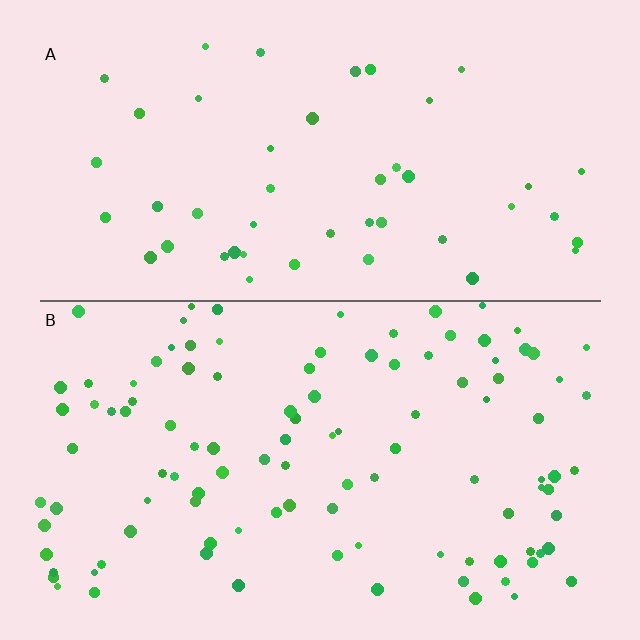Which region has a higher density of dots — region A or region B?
B (the bottom).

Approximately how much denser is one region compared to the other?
Approximately 2.3× — region B over region A.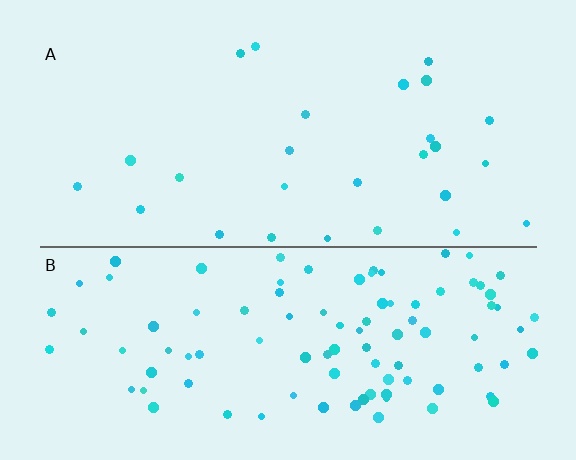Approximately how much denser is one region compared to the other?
Approximately 3.7× — region B over region A.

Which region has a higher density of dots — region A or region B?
B (the bottom).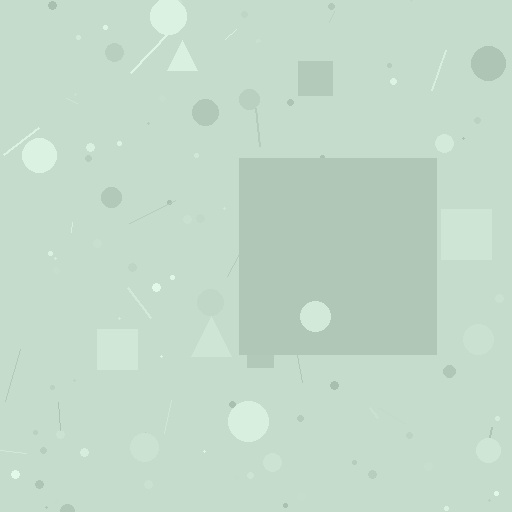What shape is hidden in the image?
A square is hidden in the image.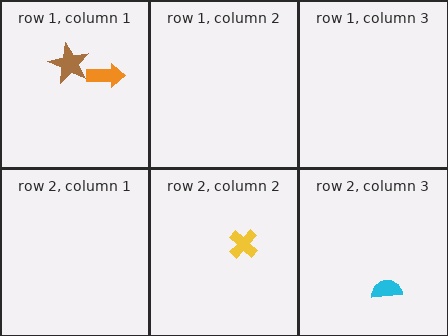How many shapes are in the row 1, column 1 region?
2.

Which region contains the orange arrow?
The row 1, column 1 region.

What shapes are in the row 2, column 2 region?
The yellow cross.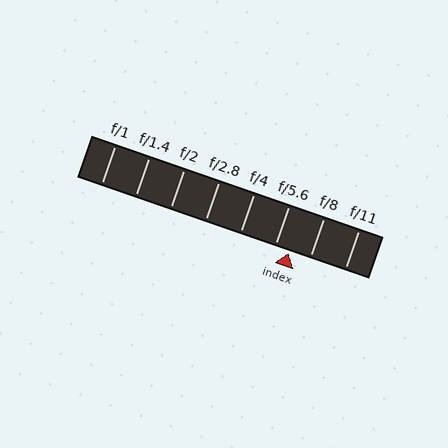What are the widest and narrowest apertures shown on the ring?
The widest aperture shown is f/1 and the narrowest is f/11.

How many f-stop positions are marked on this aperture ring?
There are 8 f-stop positions marked.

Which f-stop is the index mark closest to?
The index mark is closest to f/5.6.